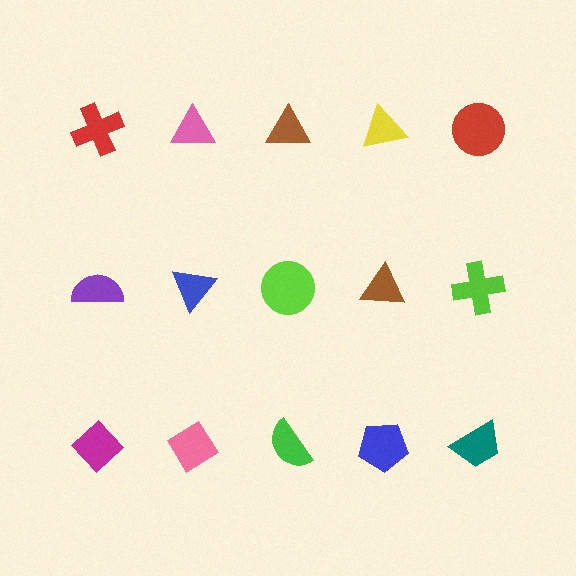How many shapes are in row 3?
5 shapes.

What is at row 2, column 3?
A lime circle.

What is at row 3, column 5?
A teal trapezoid.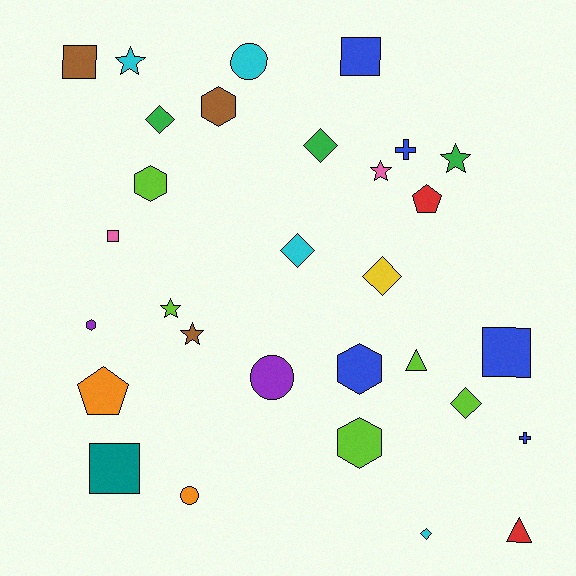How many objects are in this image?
There are 30 objects.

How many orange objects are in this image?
There are 2 orange objects.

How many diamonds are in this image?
There are 6 diamonds.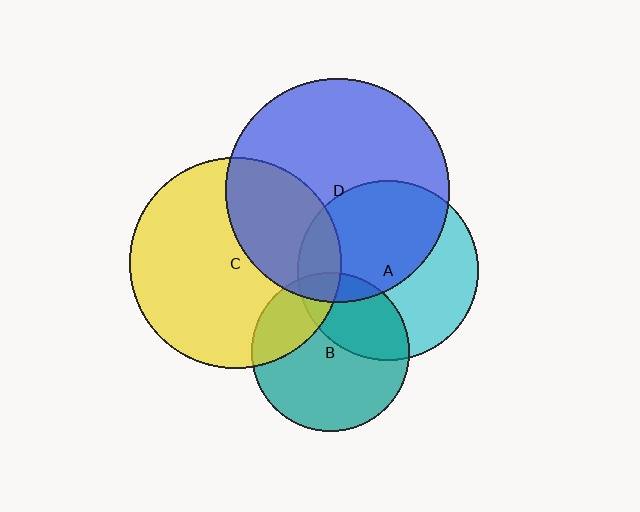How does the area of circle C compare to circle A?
Approximately 1.4 times.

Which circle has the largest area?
Circle D (blue).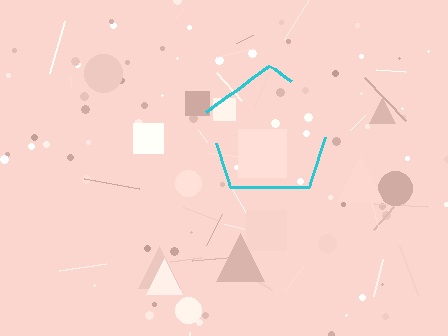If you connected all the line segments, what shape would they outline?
They would outline a pentagon.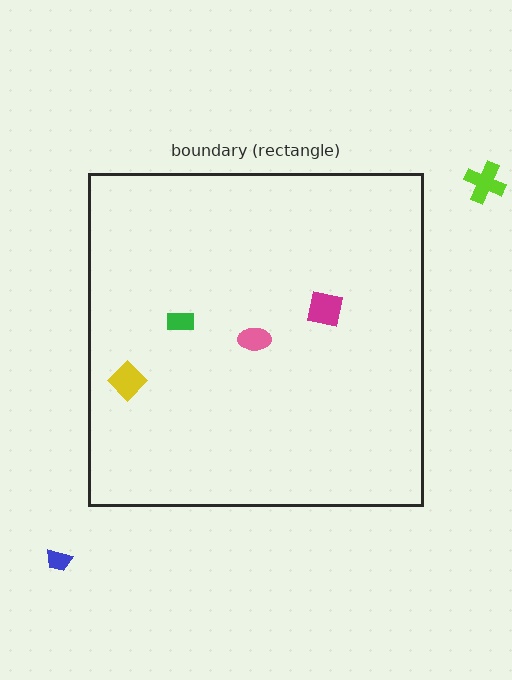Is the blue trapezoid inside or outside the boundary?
Outside.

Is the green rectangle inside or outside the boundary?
Inside.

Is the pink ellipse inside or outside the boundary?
Inside.